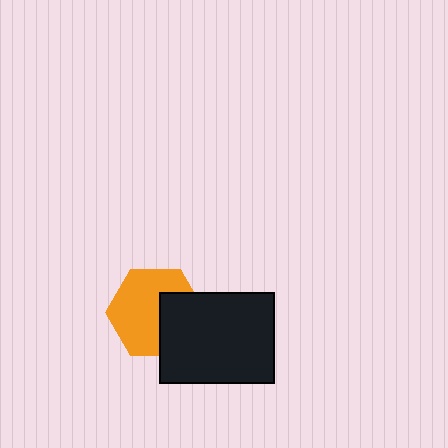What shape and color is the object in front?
The object in front is a black rectangle.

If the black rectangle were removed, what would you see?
You would see the complete orange hexagon.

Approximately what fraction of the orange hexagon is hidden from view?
Roughly 35% of the orange hexagon is hidden behind the black rectangle.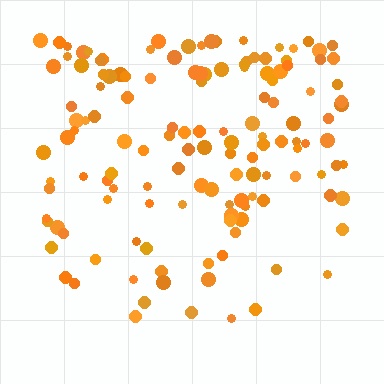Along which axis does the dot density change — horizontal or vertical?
Vertical.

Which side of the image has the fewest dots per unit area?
The bottom.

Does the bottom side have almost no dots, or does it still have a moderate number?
Still a moderate number, just noticeably fewer than the top.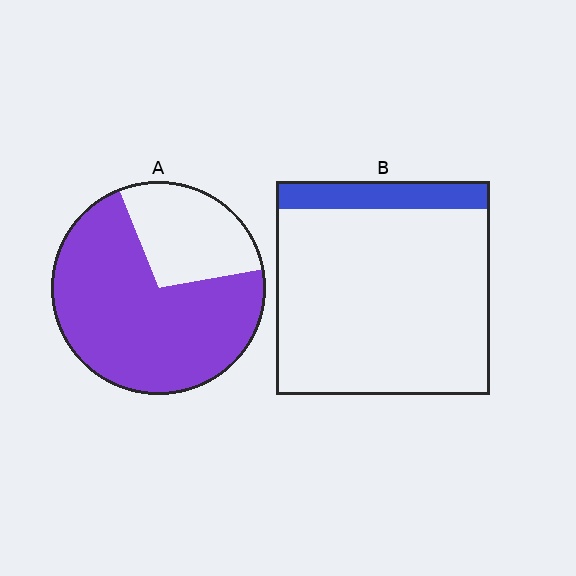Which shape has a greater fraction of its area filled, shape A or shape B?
Shape A.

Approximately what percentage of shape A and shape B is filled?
A is approximately 70% and B is approximately 15%.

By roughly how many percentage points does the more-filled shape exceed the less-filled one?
By roughly 60 percentage points (A over B).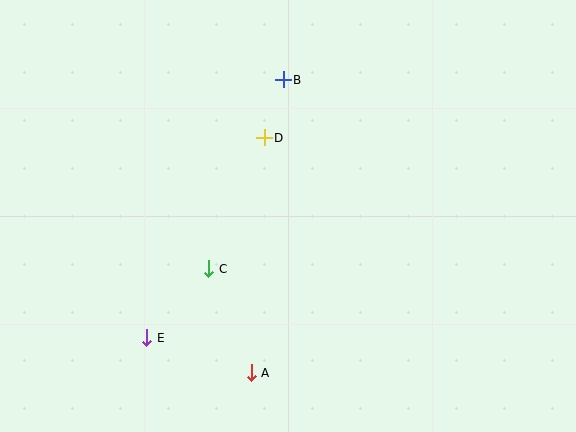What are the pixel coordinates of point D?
Point D is at (264, 138).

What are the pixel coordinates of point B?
Point B is at (283, 80).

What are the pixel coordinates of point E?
Point E is at (147, 338).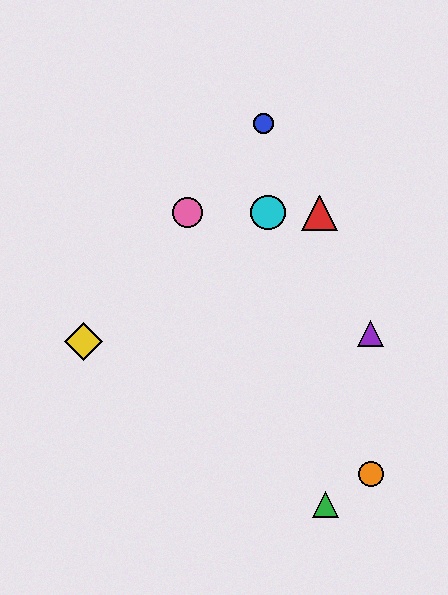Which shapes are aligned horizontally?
The red triangle, the cyan circle, the pink circle are aligned horizontally.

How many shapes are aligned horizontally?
3 shapes (the red triangle, the cyan circle, the pink circle) are aligned horizontally.